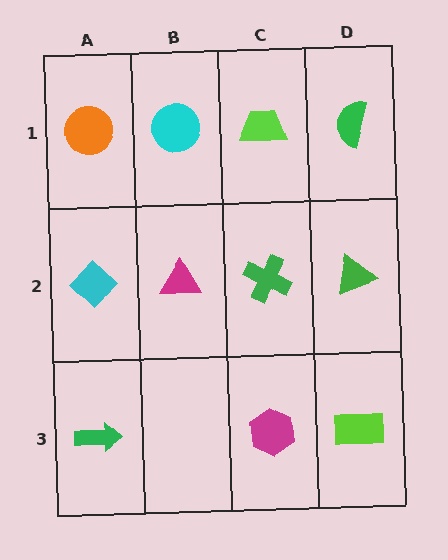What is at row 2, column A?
A cyan diamond.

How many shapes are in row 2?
4 shapes.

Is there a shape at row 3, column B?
No, that cell is empty.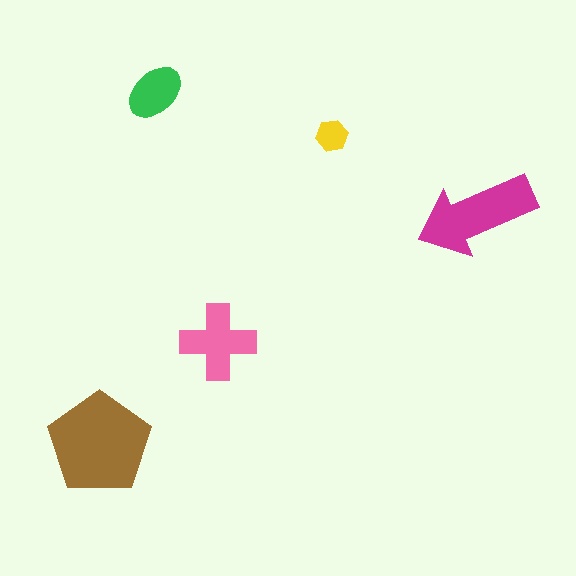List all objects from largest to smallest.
The brown pentagon, the magenta arrow, the pink cross, the green ellipse, the yellow hexagon.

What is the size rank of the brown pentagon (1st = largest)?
1st.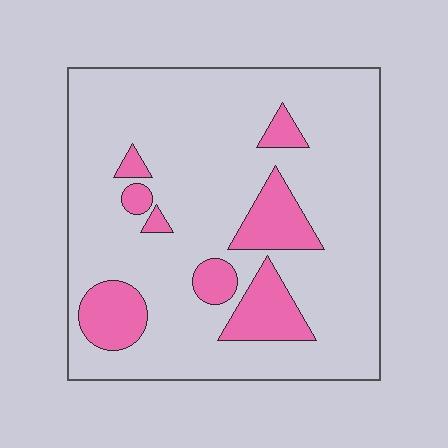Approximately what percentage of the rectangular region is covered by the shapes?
Approximately 20%.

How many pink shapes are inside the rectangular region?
8.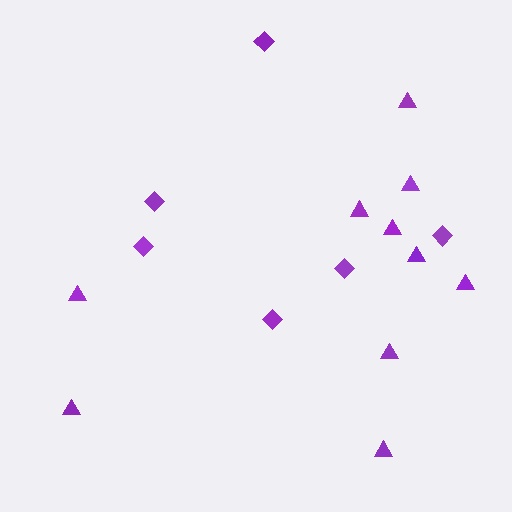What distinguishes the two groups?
There are 2 groups: one group of diamonds (6) and one group of triangles (10).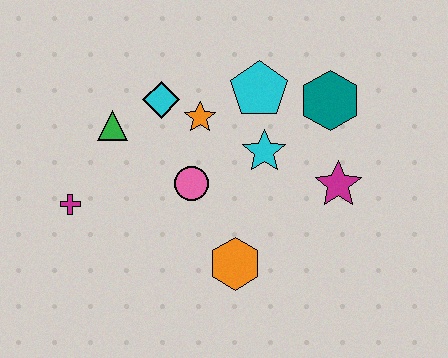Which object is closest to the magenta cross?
The green triangle is closest to the magenta cross.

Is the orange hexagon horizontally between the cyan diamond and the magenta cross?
No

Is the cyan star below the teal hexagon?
Yes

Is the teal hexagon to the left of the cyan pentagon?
No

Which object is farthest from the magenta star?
The magenta cross is farthest from the magenta star.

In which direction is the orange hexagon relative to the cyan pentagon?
The orange hexagon is below the cyan pentagon.